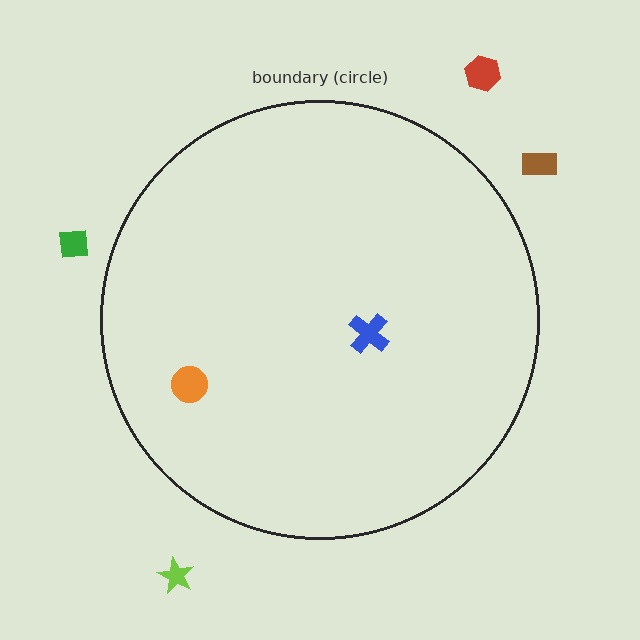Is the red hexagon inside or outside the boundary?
Outside.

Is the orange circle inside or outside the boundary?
Inside.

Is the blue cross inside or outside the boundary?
Inside.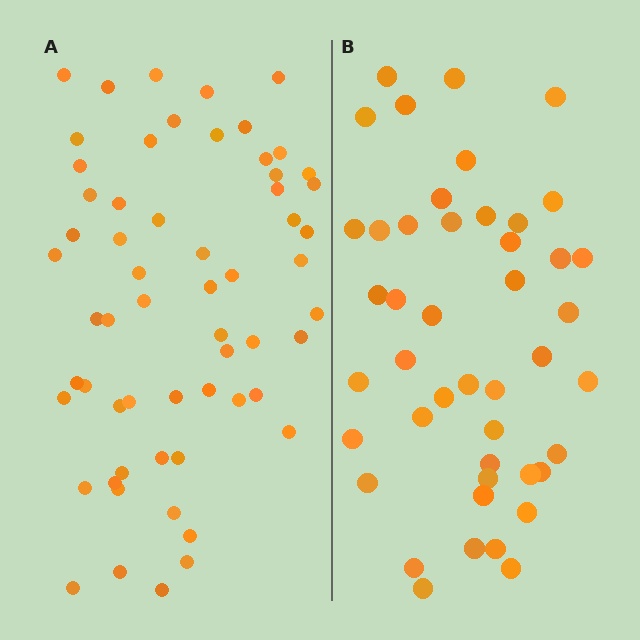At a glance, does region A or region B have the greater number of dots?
Region A (the left region) has more dots.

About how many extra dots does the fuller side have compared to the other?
Region A has approximately 15 more dots than region B.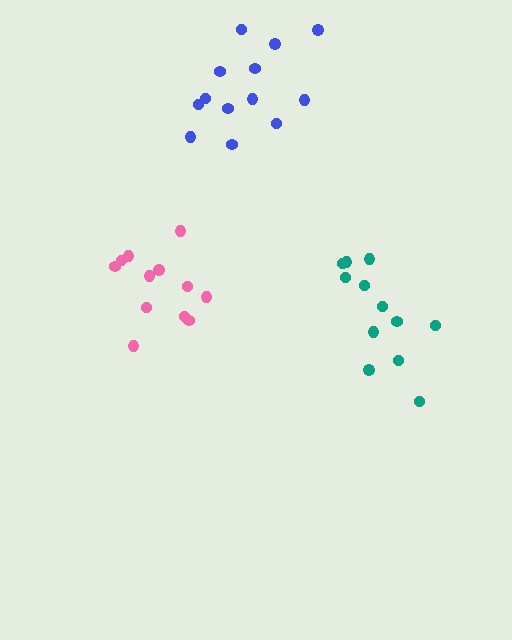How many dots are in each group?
Group 1: 12 dots, Group 2: 12 dots, Group 3: 13 dots (37 total).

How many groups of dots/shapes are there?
There are 3 groups.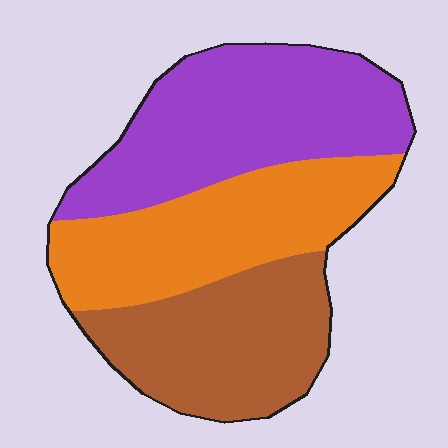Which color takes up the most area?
Purple, at roughly 40%.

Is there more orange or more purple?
Purple.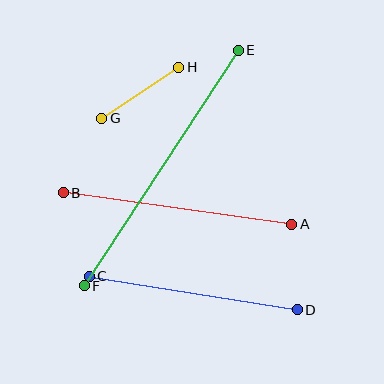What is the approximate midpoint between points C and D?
The midpoint is at approximately (193, 293) pixels.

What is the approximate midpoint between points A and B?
The midpoint is at approximately (178, 208) pixels.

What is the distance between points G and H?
The distance is approximately 93 pixels.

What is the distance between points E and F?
The distance is approximately 281 pixels.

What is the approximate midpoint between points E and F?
The midpoint is at approximately (161, 168) pixels.